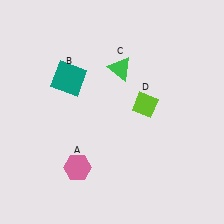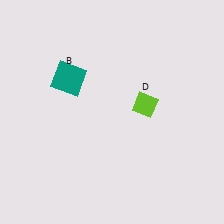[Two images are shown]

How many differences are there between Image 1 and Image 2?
There are 2 differences between the two images.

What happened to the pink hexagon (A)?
The pink hexagon (A) was removed in Image 2. It was in the bottom-left area of Image 1.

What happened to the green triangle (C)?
The green triangle (C) was removed in Image 2. It was in the top-right area of Image 1.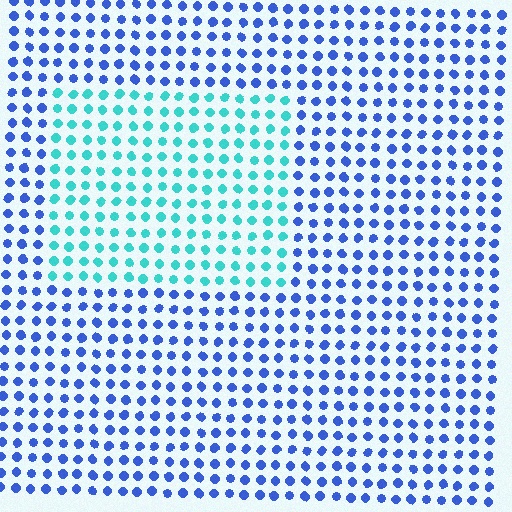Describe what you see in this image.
The image is filled with small blue elements in a uniform arrangement. A rectangle-shaped region is visible where the elements are tinted to a slightly different hue, forming a subtle color boundary.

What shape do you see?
I see a rectangle.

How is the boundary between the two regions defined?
The boundary is defined purely by a slight shift in hue (about 50 degrees). Spacing, size, and orientation are identical on both sides.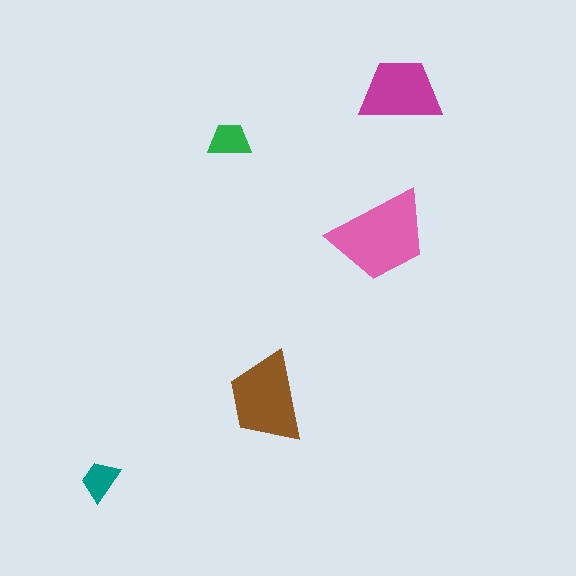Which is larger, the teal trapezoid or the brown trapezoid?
The brown one.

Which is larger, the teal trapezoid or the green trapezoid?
The green one.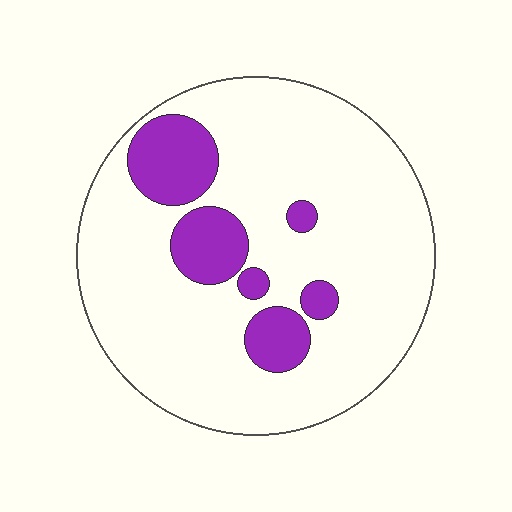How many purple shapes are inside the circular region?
6.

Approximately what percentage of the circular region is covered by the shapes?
Approximately 20%.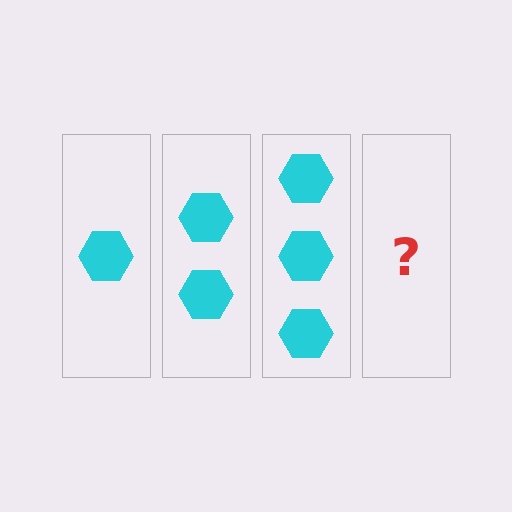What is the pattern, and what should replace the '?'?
The pattern is that each step adds one more hexagon. The '?' should be 4 hexagons.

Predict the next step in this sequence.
The next step is 4 hexagons.